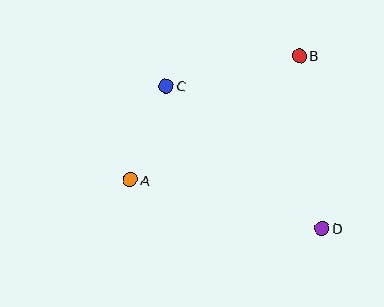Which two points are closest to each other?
Points A and C are closest to each other.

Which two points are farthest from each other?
Points C and D are farthest from each other.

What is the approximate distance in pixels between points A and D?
The distance between A and D is approximately 198 pixels.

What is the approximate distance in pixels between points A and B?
The distance between A and B is approximately 209 pixels.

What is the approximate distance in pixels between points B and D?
The distance between B and D is approximately 174 pixels.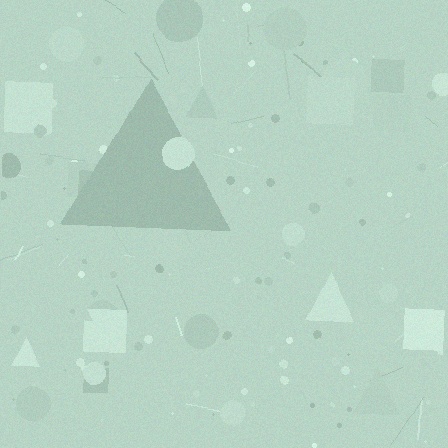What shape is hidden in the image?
A triangle is hidden in the image.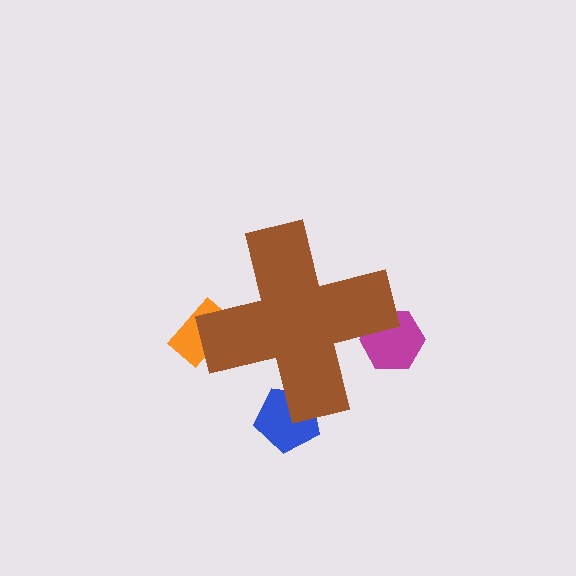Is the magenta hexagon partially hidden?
Yes, the magenta hexagon is partially hidden behind the brown cross.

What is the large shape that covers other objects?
A brown cross.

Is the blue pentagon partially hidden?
Yes, the blue pentagon is partially hidden behind the brown cross.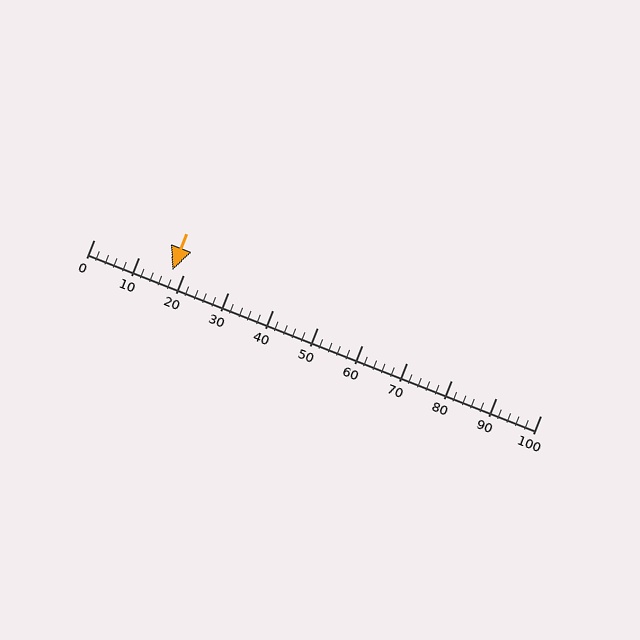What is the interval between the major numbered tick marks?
The major tick marks are spaced 10 units apart.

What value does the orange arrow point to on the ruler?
The orange arrow points to approximately 18.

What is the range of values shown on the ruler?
The ruler shows values from 0 to 100.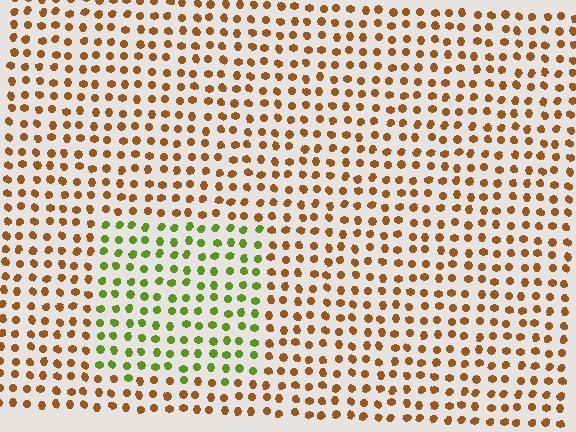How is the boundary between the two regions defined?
The boundary is defined purely by a slight shift in hue (about 62 degrees). Spacing, size, and orientation are identical on both sides.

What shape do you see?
I see a rectangle.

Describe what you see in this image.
The image is filled with small brown elements in a uniform arrangement. A rectangle-shaped region is visible where the elements are tinted to a slightly different hue, forming a subtle color boundary.